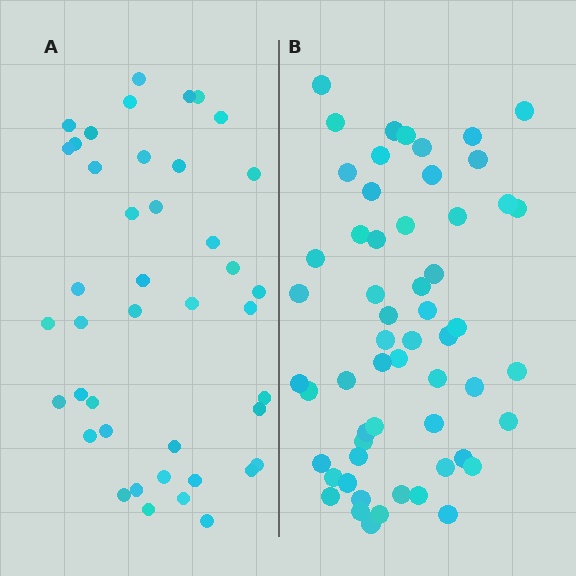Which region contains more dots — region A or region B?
Region B (the right region) has more dots.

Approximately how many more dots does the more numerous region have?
Region B has approximately 15 more dots than region A.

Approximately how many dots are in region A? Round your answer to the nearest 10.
About 40 dots. (The exact count is 42, which rounds to 40.)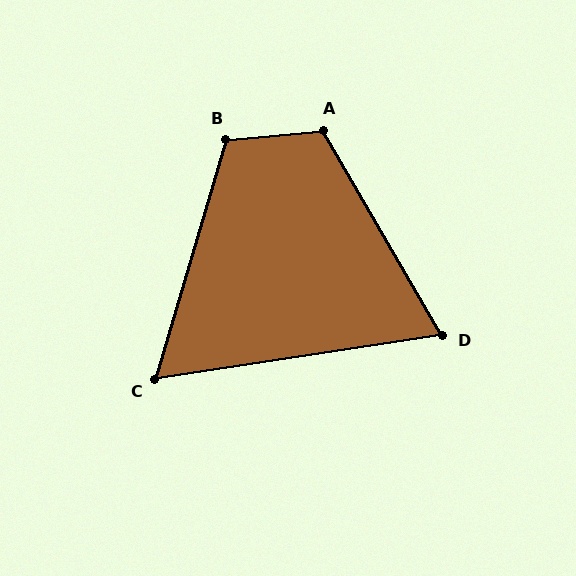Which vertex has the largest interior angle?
A, at approximately 115 degrees.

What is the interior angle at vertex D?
Approximately 69 degrees (acute).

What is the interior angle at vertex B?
Approximately 111 degrees (obtuse).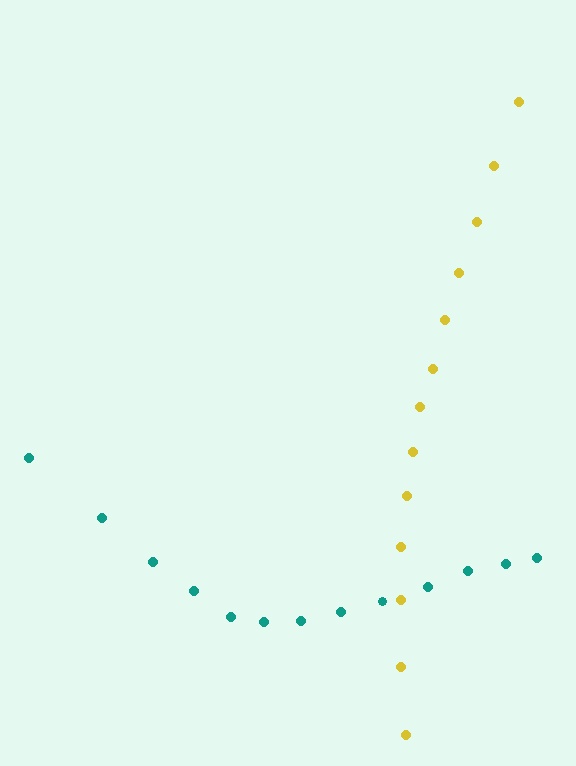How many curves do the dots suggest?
There are 2 distinct paths.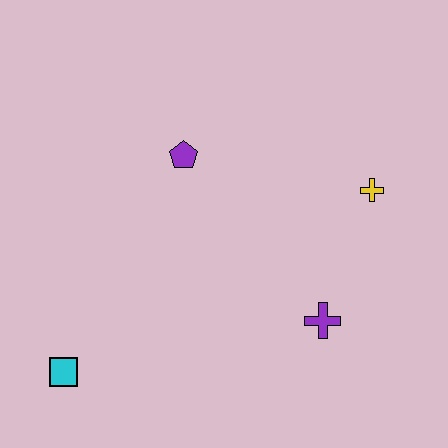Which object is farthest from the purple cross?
The cyan square is farthest from the purple cross.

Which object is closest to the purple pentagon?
The yellow cross is closest to the purple pentagon.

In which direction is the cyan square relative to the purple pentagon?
The cyan square is below the purple pentagon.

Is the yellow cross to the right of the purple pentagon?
Yes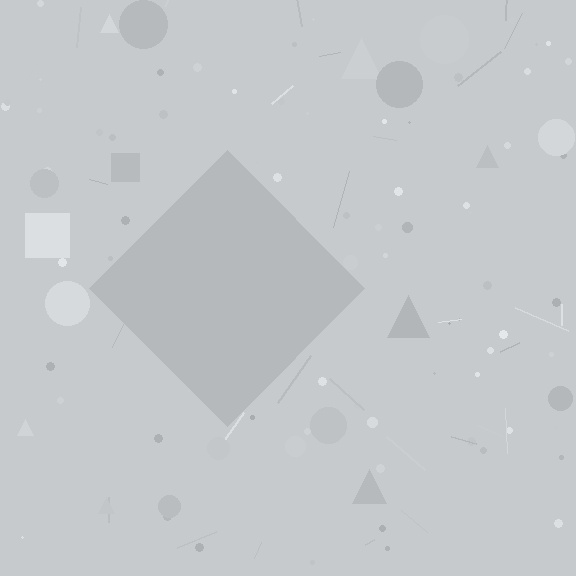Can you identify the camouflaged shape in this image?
The camouflaged shape is a diamond.